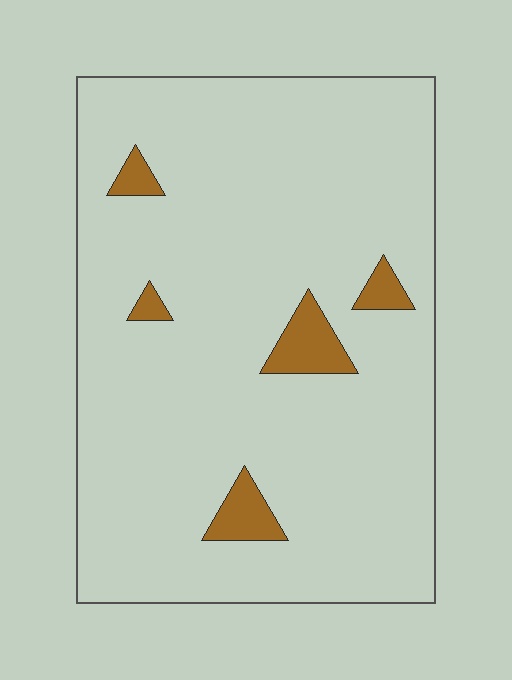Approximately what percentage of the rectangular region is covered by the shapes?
Approximately 5%.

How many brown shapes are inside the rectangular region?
5.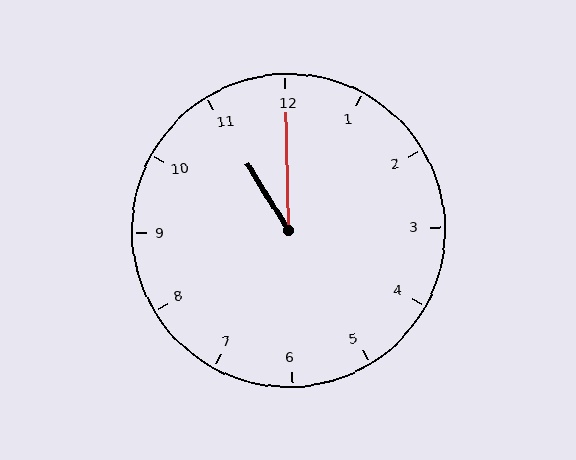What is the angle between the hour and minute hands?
Approximately 30 degrees.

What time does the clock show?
11:00.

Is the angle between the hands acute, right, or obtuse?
It is acute.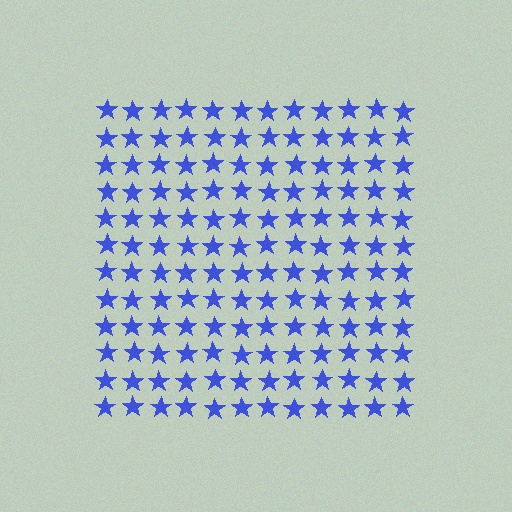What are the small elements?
The small elements are stars.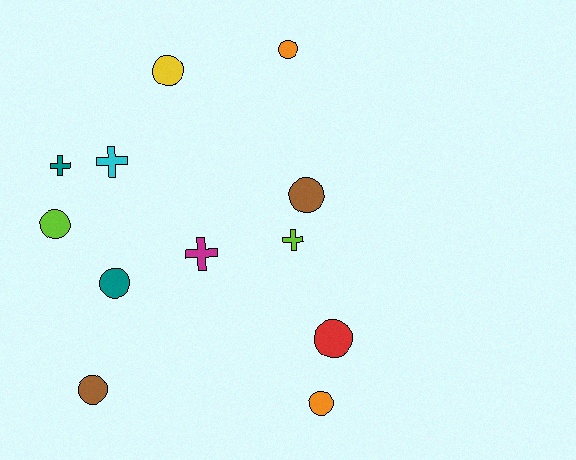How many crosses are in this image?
There are 4 crosses.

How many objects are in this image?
There are 12 objects.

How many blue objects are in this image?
There are no blue objects.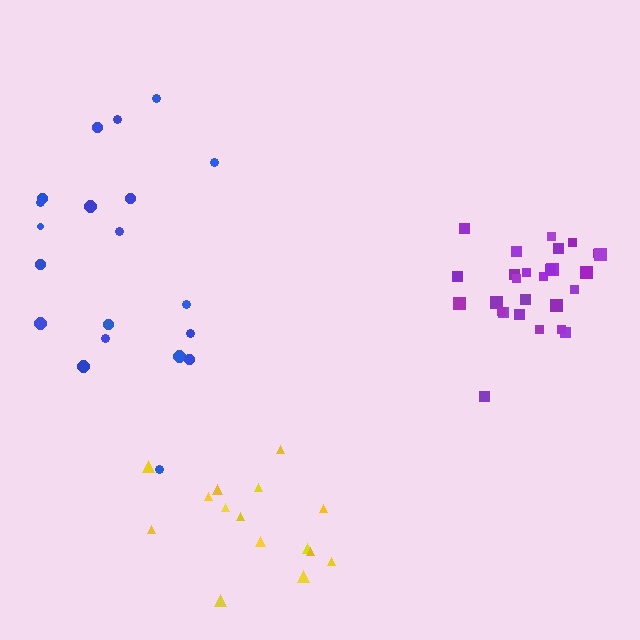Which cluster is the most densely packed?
Purple.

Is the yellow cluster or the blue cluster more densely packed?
Yellow.